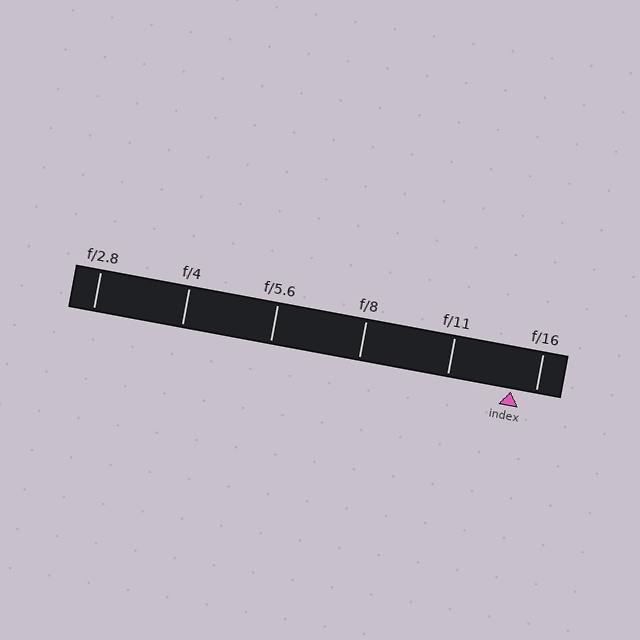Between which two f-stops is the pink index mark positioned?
The index mark is between f/11 and f/16.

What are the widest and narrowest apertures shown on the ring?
The widest aperture shown is f/2.8 and the narrowest is f/16.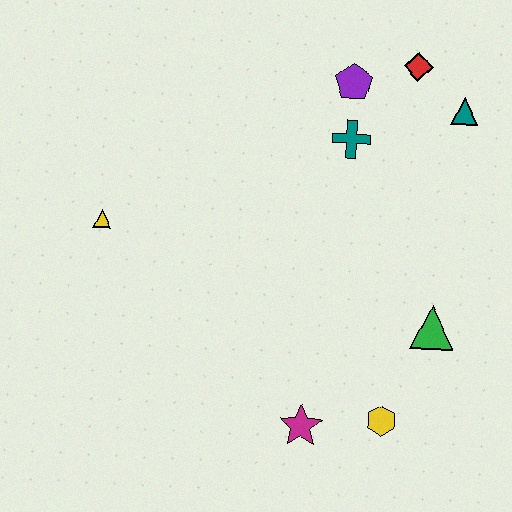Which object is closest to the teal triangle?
The red diamond is closest to the teal triangle.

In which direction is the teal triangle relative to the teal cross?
The teal triangle is to the right of the teal cross.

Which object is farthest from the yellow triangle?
The teal triangle is farthest from the yellow triangle.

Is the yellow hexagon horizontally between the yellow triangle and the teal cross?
No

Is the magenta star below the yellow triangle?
Yes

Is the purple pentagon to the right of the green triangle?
No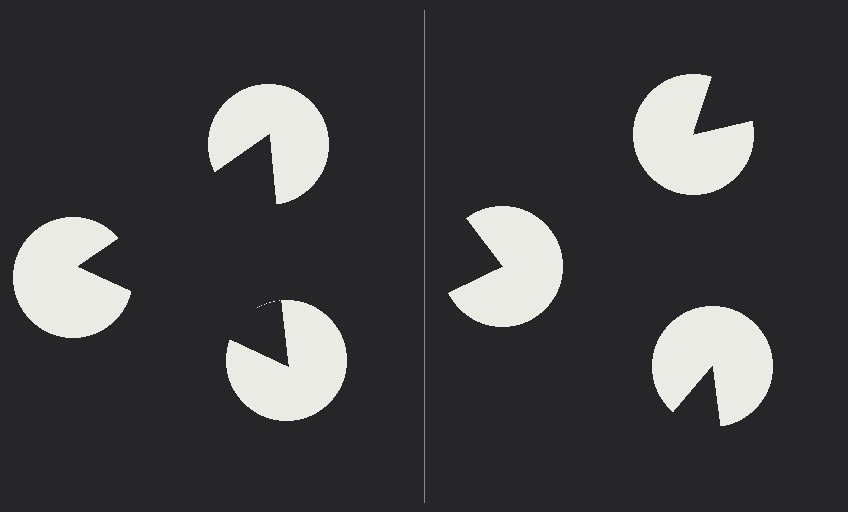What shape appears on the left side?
An illusory triangle.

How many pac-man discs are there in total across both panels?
6 — 3 on each side.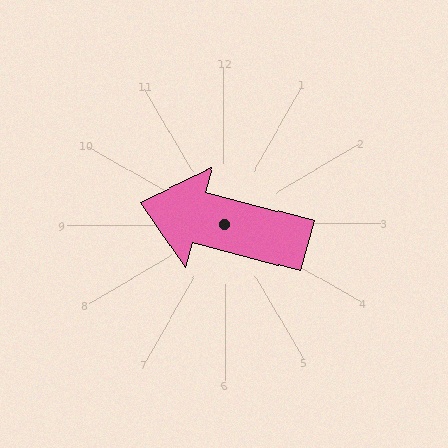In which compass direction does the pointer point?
West.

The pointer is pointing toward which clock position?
Roughly 10 o'clock.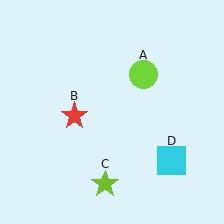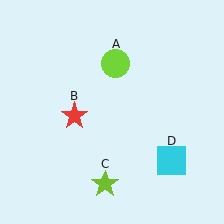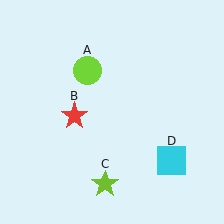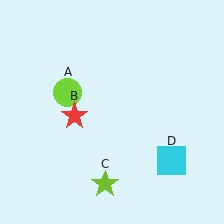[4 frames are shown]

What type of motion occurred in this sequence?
The lime circle (object A) rotated counterclockwise around the center of the scene.